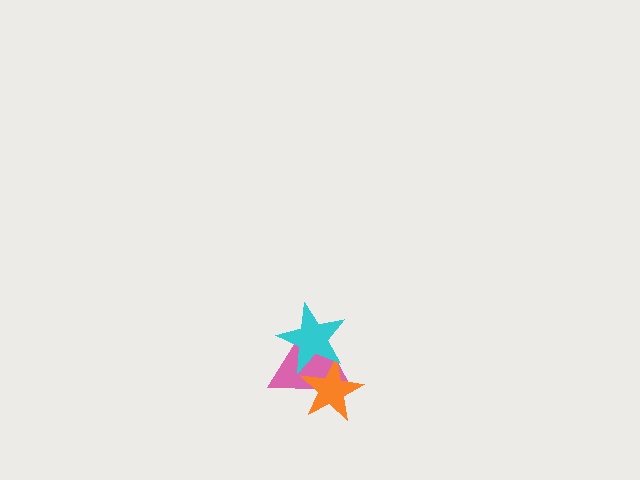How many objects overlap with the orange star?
2 objects overlap with the orange star.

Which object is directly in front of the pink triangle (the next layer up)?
The orange star is directly in front of the pink triangle.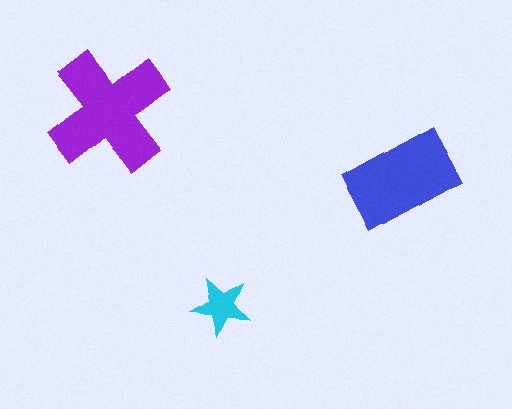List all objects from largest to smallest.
The purple cross, the blue rectangle, the cyan star.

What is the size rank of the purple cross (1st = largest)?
1st.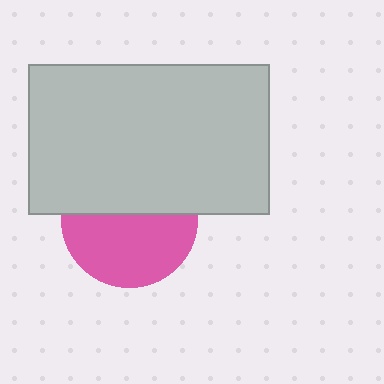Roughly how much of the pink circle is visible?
About half of it is visible (roughly 54%).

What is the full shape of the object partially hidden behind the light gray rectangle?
The partially hidden object is a pink circle.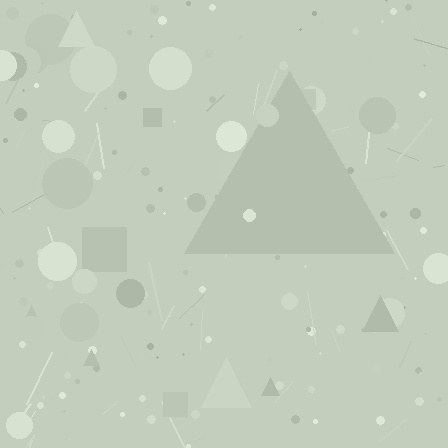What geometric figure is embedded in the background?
A triangle is embedded in the background.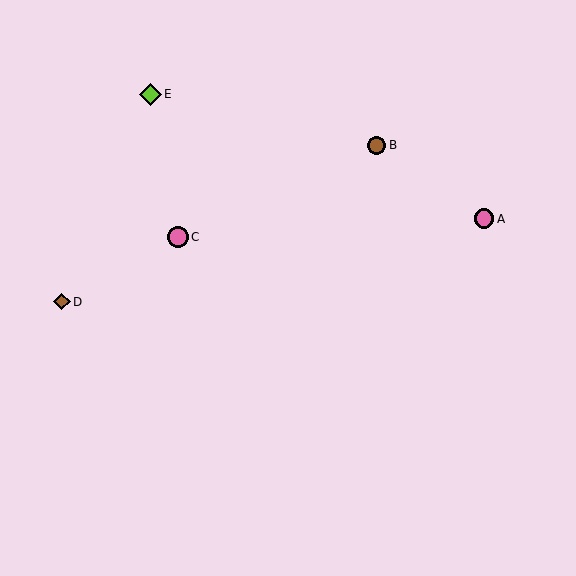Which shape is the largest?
The lime diamond (labeled E) is the largest.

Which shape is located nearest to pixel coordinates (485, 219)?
The pink circle (labeled A) at (484, 219) is nearest to that location.